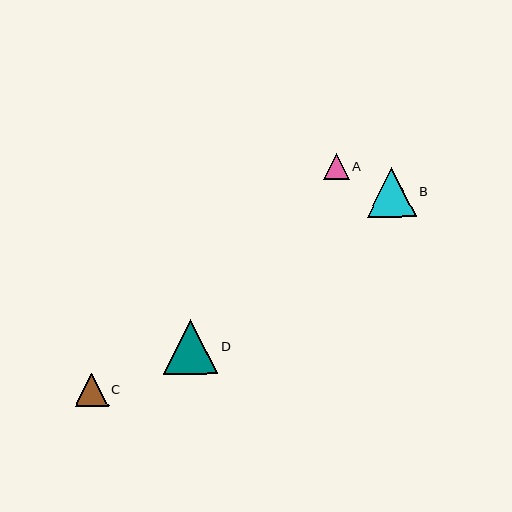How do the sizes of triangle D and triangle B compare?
Triangle D and triangle B are approximately the same size.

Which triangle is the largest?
Triangle D is the largest with a size of approximately 54 pixels.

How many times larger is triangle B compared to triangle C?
Triangle B is approximately 1.5 times the size of triangle C.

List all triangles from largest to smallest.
From largest to smallest: D, B, C, A.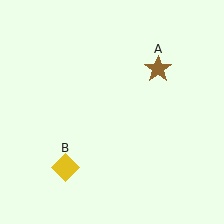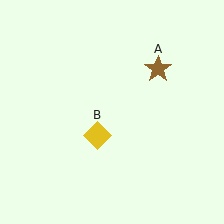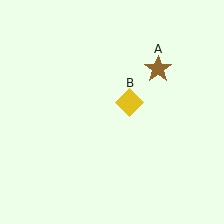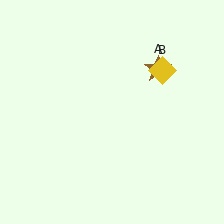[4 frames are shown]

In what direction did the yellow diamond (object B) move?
The yellow diamond (object B) moved up and to the right.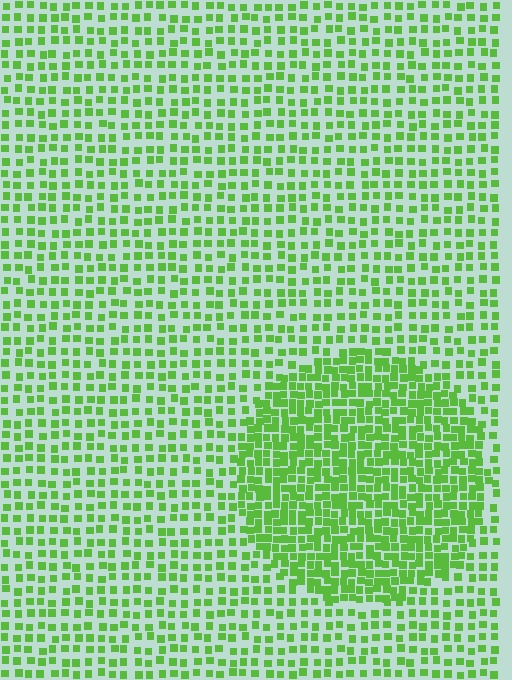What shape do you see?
I see a circle.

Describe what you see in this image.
The image contains small lime elements arranged at two different densities. A circle-shaped region is visible where the elements are more densely packed than the surrounding area.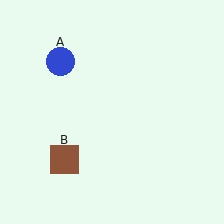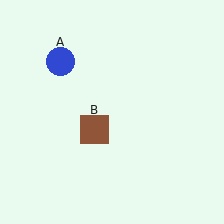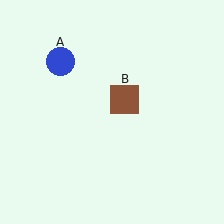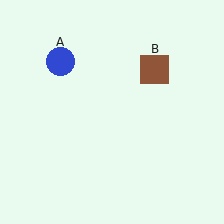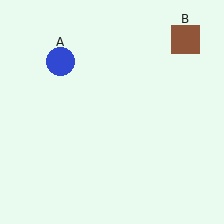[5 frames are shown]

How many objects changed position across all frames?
1 object changed position: brown square (object B).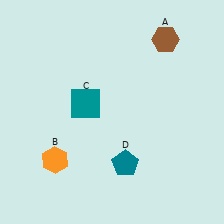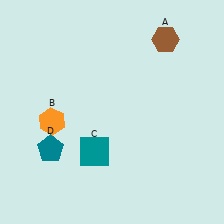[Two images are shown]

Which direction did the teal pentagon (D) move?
The teal pentagon (D) moved left.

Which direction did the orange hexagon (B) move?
The orange hexagon (B) moved up.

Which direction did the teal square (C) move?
The teal square (C) moved down.